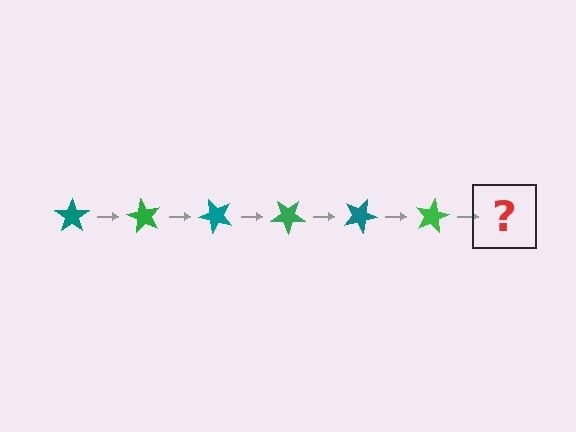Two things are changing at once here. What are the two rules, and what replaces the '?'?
The two rules are that it rotates 60 degrees each step and the color cycles through teal and green. The '?' should be a teal star, rotated 360 degrees from the start.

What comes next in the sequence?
The next element should be a teal star, rotated 360 degrees from the start.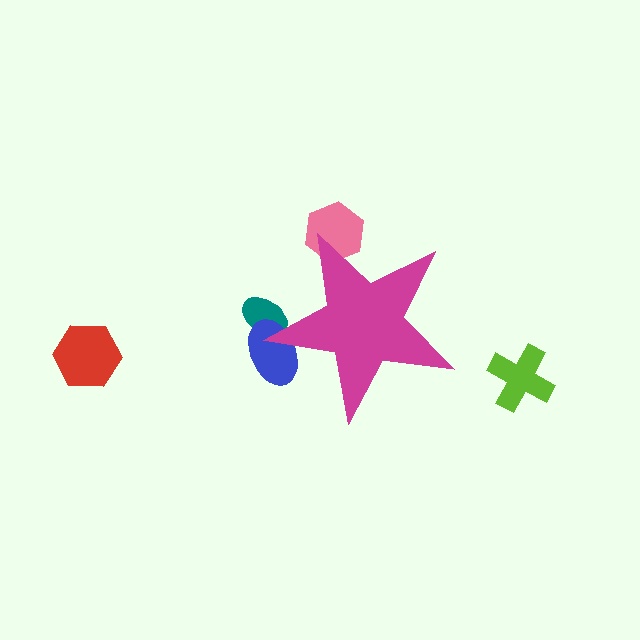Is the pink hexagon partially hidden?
Yes, the pink hexagon is partially hidden behind the magenta star.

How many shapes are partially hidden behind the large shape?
3 shapes are partially hidden.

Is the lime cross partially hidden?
No, the lime cross is fully visible.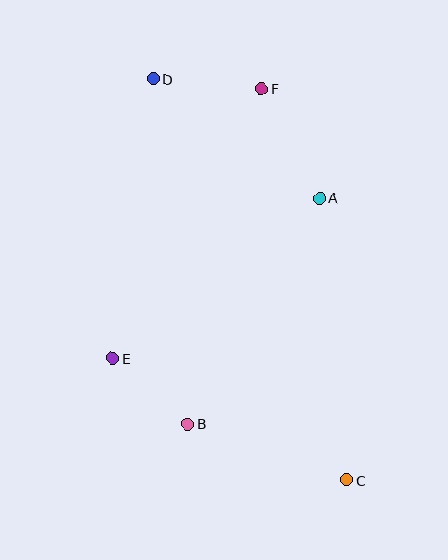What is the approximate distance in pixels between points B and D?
The distance between B and D is approximately 347 pixels.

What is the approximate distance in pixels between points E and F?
The distance between E and F is approximately 308 pixels.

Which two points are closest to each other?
Points B and E are closest to each other.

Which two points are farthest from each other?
Points C and D are farthest from each other.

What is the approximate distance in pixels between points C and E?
The distance between C and E is approximately 264 pixels.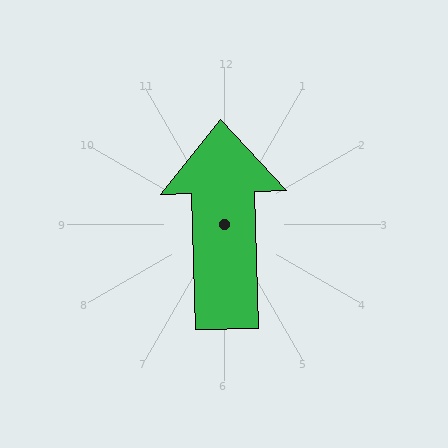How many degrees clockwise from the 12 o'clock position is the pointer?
Approximately 358 degrees.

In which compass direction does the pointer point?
North.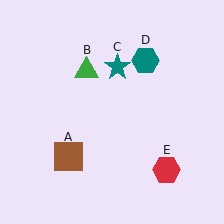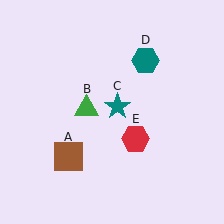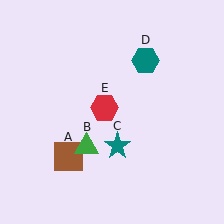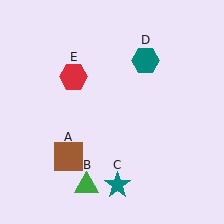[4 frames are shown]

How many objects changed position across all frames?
3 objects changed position: green triangle (object B), teal star (object C), red hexagon (object E).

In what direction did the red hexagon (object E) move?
The red hexagon (object E) moved up and to the left.